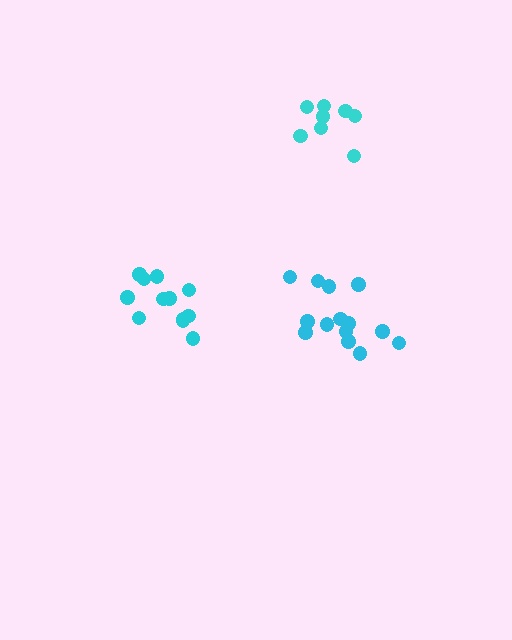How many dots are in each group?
Group 1: 14 dots, Group 2: 12 dots, Group 3: 8 dots (34 total).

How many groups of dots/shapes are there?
There are 3 groups.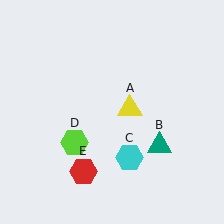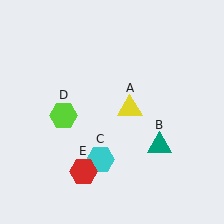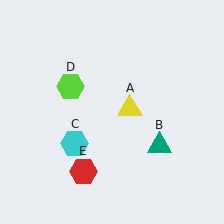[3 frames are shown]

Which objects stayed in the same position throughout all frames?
Yellow triangle (object A) and teal triangle (object B) and red hexagon (object E) remained stationary.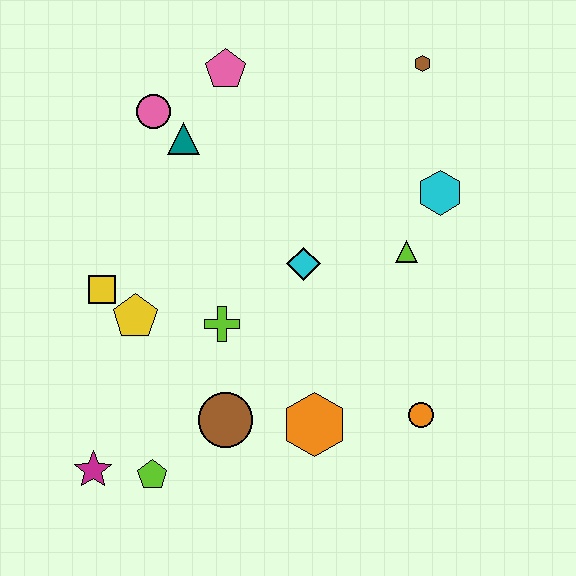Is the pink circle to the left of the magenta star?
No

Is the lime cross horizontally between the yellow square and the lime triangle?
Yes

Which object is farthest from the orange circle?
The pink circle is farthest from the orange circle.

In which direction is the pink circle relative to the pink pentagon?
The pink circle is to the left of the pink pentagon.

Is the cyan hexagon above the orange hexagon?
Yes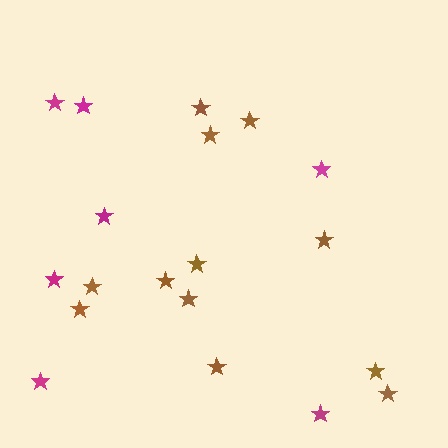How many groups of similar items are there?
There are 2 groups: one group of brown stars (12) and one group of magenta stars (7).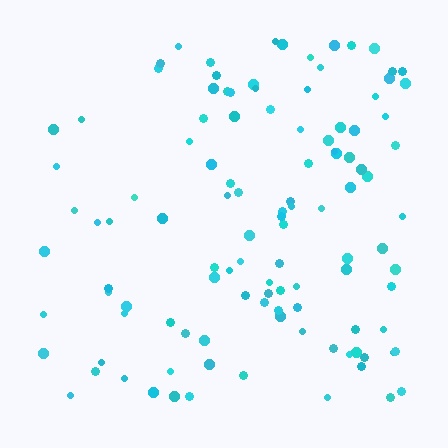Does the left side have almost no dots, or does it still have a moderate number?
Still a moderate number, just noticeably fewer than the right.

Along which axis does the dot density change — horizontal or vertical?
Horizontal.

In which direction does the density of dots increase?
From left to right, with the right side densest.